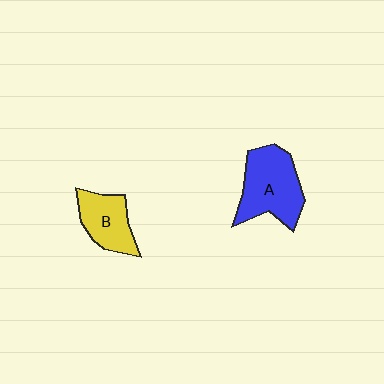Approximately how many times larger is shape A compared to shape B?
Approximately 1.5 times.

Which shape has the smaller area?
Shape B (yellow).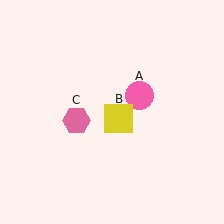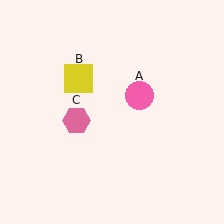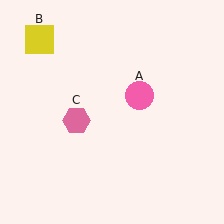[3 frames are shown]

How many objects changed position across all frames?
1 object changed position: yellow square (object B).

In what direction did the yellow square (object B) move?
The yellow square (object B) moved up and to the left.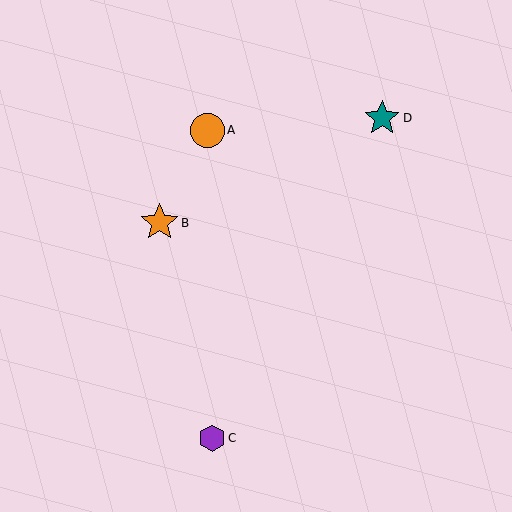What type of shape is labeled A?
Shape A is an orange circle.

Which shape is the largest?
The orange star (labeled B) is the largest.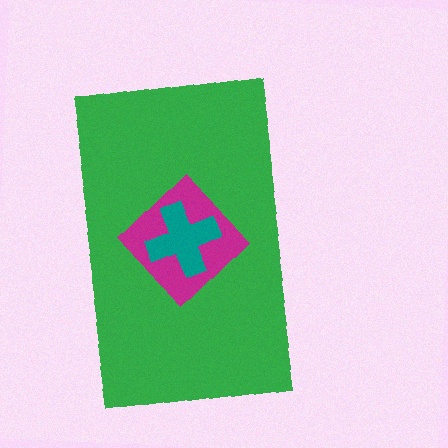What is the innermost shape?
The teal cross.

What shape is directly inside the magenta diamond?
The teal cross.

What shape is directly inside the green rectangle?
The magenta diamond.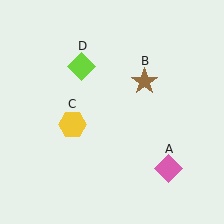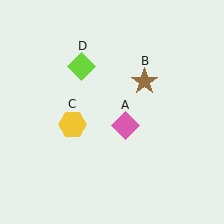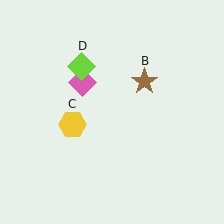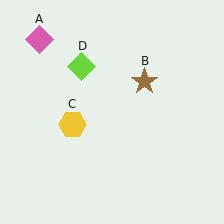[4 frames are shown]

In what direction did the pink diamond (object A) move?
The pink diamond (object A) moved up and to the left.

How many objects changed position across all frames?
1 object changed position: pink diamond (object A).